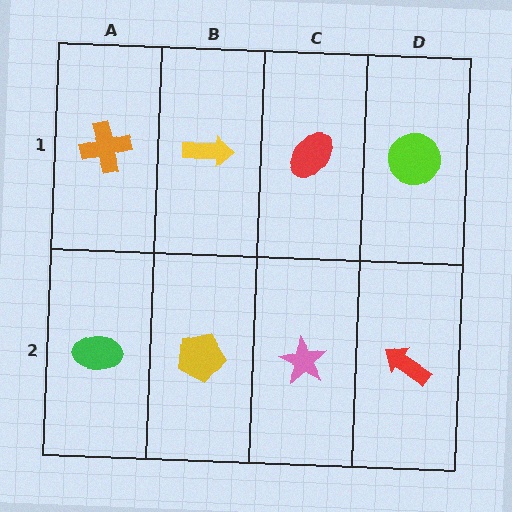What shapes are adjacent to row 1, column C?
A pink star (row 2, column C), a yellow arrow (row 1, column B), a lime circle (row 1, column D).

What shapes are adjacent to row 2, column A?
An orange cross (row 1, column A), a yellow pentagon (row 2, column B).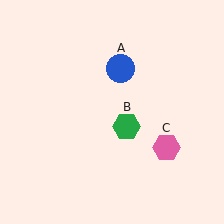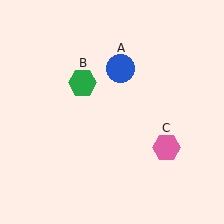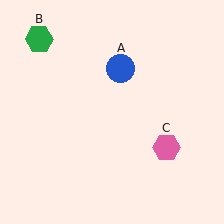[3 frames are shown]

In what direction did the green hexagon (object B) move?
The green hexagon (object B) moved up and to the left.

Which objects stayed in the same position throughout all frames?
Blue circle (object A) and pink hexagon (object C) remained stationary.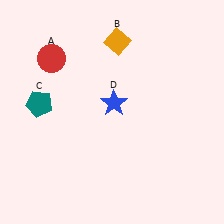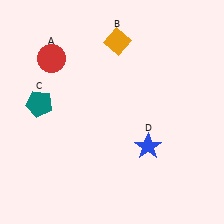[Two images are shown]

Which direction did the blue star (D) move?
The blue star (D) moved down.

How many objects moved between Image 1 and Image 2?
1 object moved between the two images.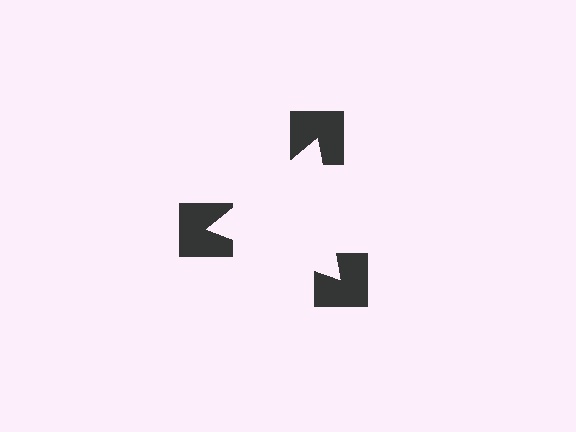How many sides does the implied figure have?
3 sides.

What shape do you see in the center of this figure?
An illusory triangle — its edges are inferred from the aligned wedge cuts in the notched squares, not physically drawn.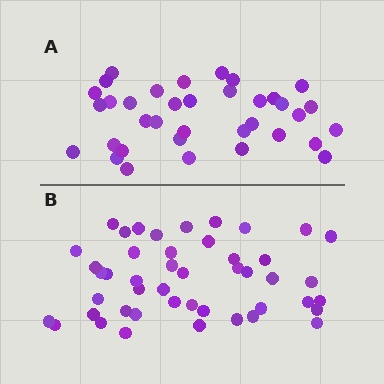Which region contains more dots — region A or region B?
Region B (the bottom region) has more dots.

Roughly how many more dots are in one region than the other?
Region B has roughly 10 or so more dots than region A.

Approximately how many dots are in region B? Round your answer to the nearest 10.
About 50 dots. (The exact count is 46, which rounds to 50.)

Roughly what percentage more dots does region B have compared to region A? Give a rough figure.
About 30% more.